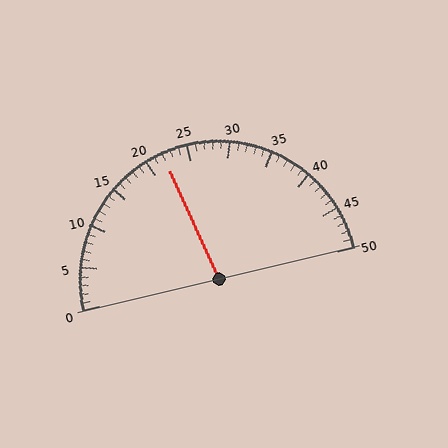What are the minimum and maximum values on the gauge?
The gauge ranges from 0 to 50.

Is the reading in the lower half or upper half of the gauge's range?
The reading is in the lower half of the range (0 to 50).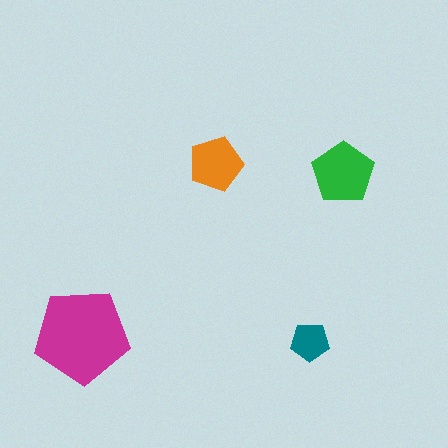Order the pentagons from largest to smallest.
the magenta one, the green one, the orange one, the teal one.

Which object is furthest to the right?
The green pentagon is rightmost.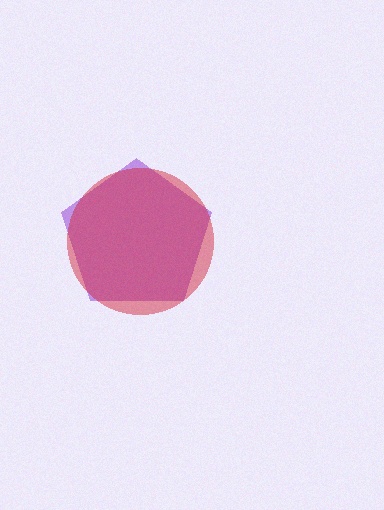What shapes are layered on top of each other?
The layered shapes are: a purple pentagon, a red circle.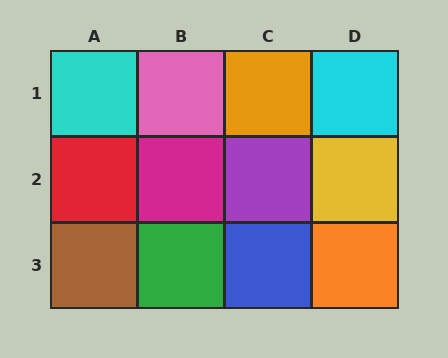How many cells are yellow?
1 cell is yellow.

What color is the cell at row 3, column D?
Orange.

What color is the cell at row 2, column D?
Yellow.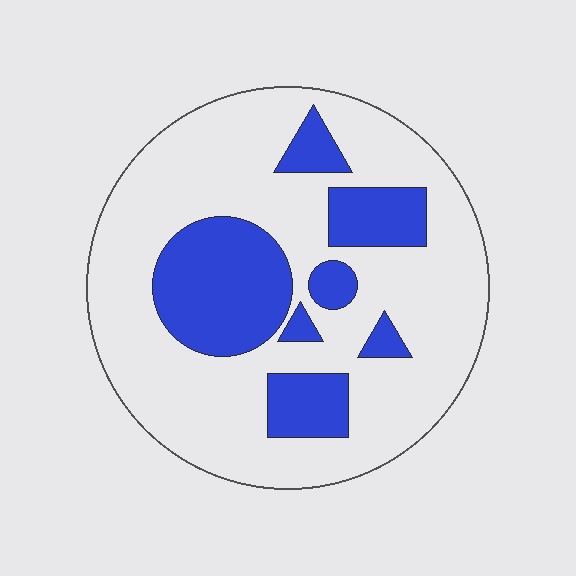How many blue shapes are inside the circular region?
7.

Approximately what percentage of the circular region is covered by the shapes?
Approximately 25%.